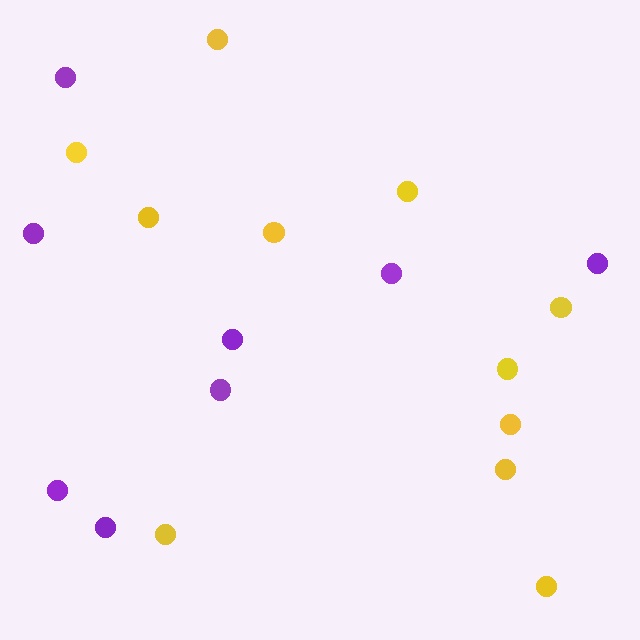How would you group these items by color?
There are 2 groups: one group of yellow circles (11) and one group of purple circles (8).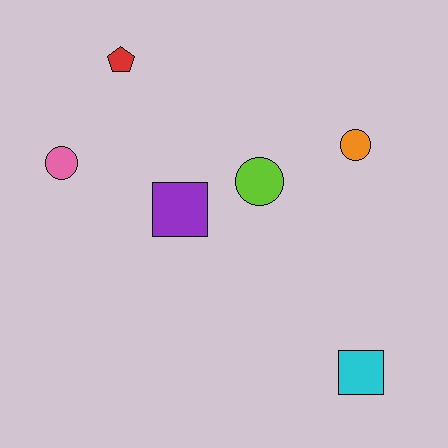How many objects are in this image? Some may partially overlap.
There are 6 objects.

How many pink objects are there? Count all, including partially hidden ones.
There is 1 pink object.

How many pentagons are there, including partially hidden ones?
There is 1 pentagon.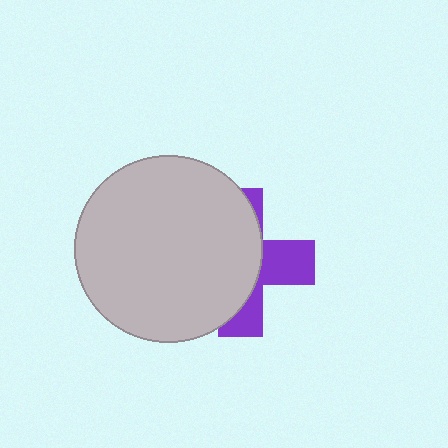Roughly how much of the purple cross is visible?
A small part of it is visible (roughly 37%).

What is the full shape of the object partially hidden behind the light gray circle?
The partially hidden object is a purple cross.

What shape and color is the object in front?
The object in front is a light gray circle.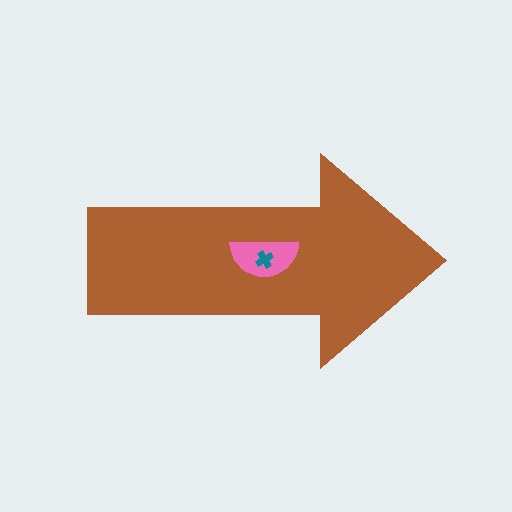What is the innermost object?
The teal cross.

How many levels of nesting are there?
3.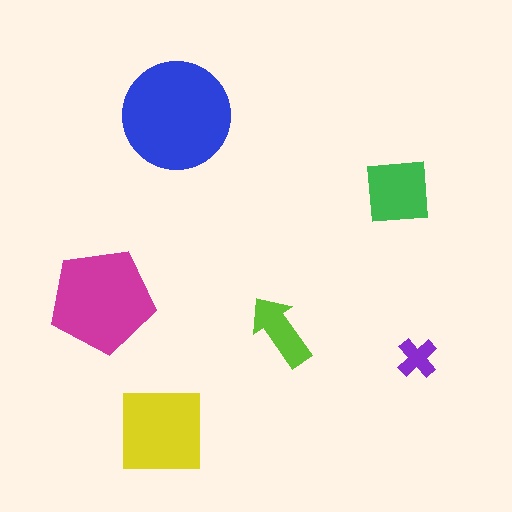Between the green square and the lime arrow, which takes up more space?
The green square.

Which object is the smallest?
The purple cross.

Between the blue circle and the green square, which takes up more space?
The blue circle.